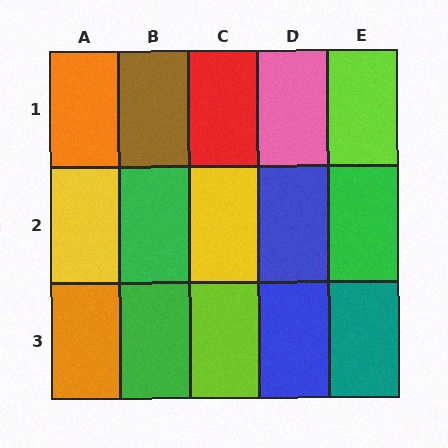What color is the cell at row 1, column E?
Lime.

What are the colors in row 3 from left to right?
Orange, green, lime, blue, teal.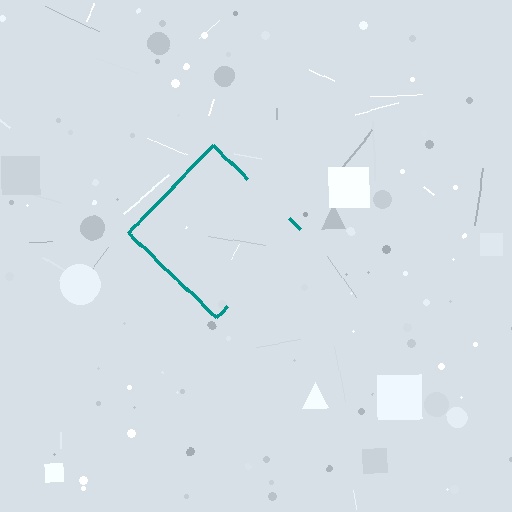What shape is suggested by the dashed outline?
The dashed outline suggests a diamond.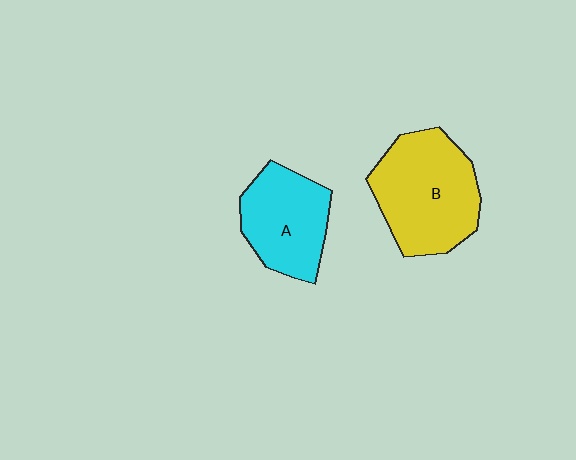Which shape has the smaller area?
Shape A (cyan).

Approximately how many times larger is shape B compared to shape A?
Approximately 1.3 times.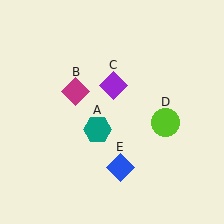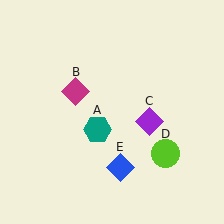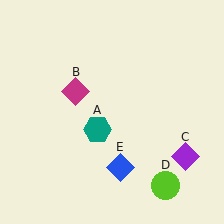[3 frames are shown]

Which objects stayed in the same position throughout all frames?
Teal hexagon (object A) and magenta diamond (object B) and blue diamond (object E) remained stationary.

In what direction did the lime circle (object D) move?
The lime circle (object D) moved down.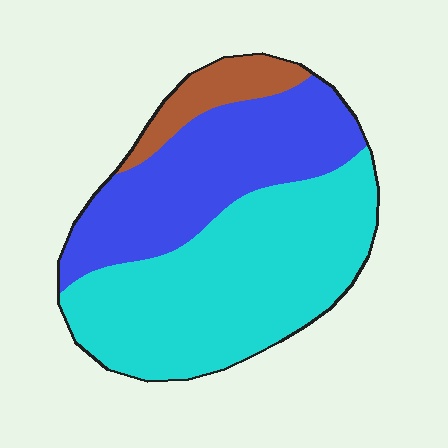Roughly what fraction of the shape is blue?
Blue takes up about three eighths (3/8) of the shape.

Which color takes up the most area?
Cyan, at roughly 55%.